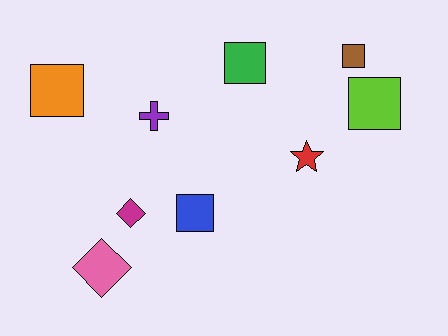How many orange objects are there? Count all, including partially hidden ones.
There is 1 orange object.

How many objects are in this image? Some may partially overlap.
There are 9 objects.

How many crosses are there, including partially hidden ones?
There is 1 cross.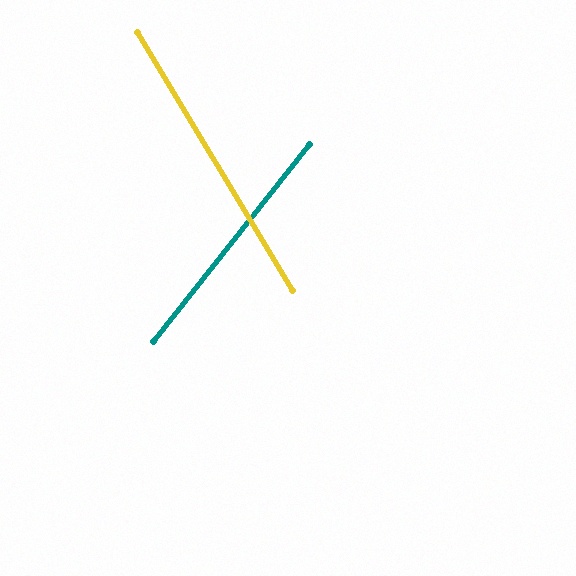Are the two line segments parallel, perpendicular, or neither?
Neither parallel nor perpendicular — they differ by about 70°.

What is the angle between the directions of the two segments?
Approximately 70 degrees.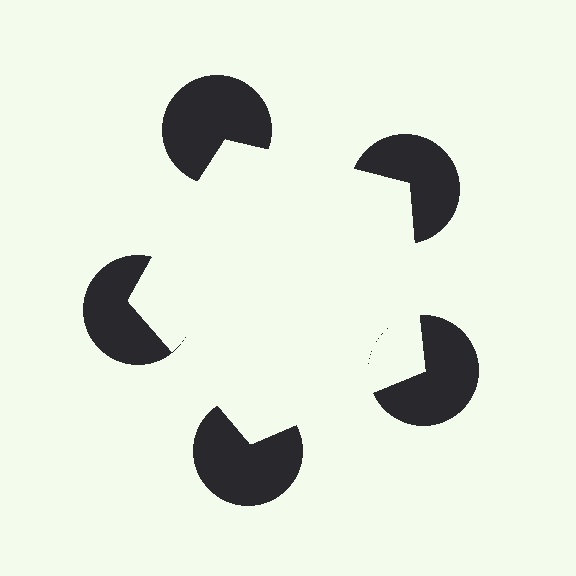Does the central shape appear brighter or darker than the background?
It typically appears slightly brighter than the background, even though no actual brightness change is drawn.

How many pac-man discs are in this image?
There are 5 — one at each vertex of the illusory pentagon.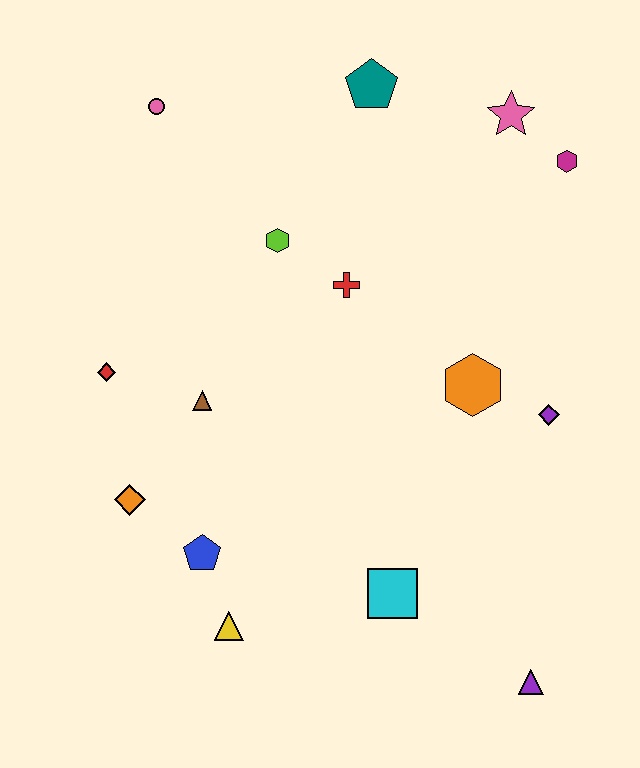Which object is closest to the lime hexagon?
The red cross is closest to the lime hexagon.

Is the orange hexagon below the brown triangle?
No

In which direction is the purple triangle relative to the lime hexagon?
The purple triangle is below the lime hexagon.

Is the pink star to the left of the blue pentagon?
No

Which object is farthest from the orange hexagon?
The pink circle is farthest from the orange hexagon.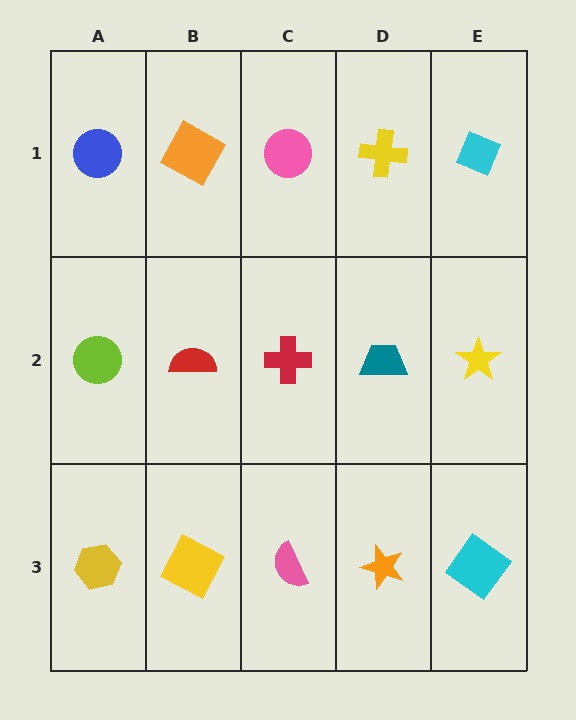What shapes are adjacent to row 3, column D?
A teal trapezoid (row 2, column D), a pink semicircle (row 3, column C), a cyan diamond (row 3, column E).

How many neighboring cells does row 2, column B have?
4.